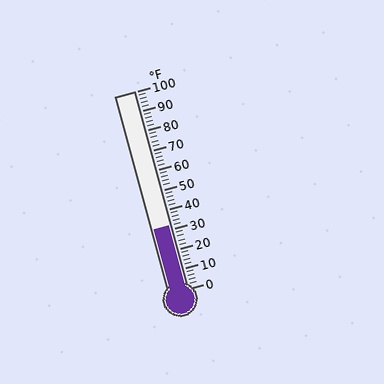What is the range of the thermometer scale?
The thermometer scale ranges from 0°F to 100°F.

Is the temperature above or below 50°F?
The temperature is below 50°F.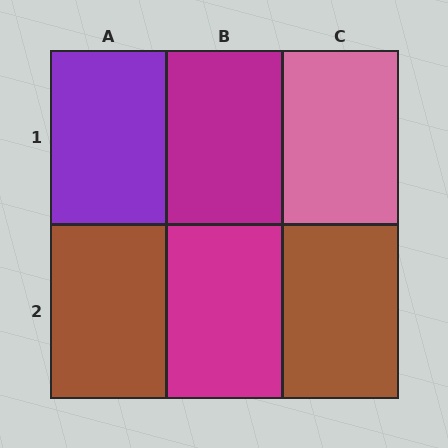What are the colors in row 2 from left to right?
Brown, magenta, brown.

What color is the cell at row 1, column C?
Pink.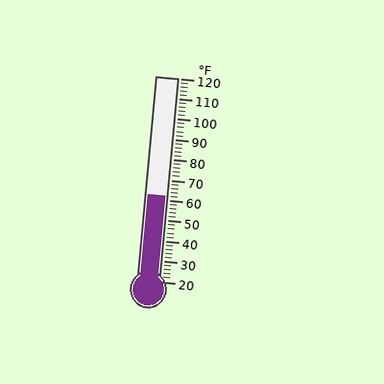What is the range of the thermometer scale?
The thermometer scale ranges from 20°F to 120°F.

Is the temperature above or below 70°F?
The temperature is below 70°F.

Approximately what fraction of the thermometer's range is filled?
The thermometer is filled to approximately 40% of its range.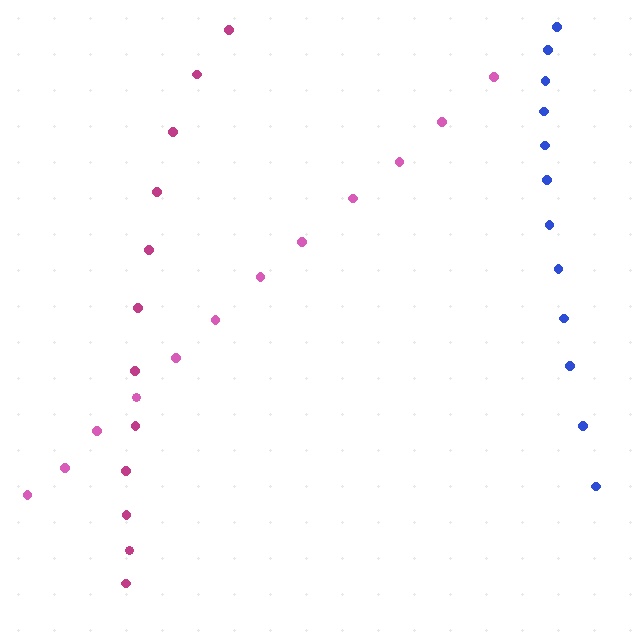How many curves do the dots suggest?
There are 3 distinct paths.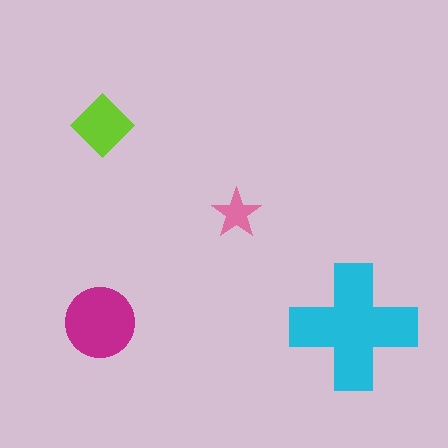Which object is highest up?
The lime diamond is topmost.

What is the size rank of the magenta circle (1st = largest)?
2nd.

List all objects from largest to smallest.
The cyan cross, the magenta circle, the lime diamond, the pink star.